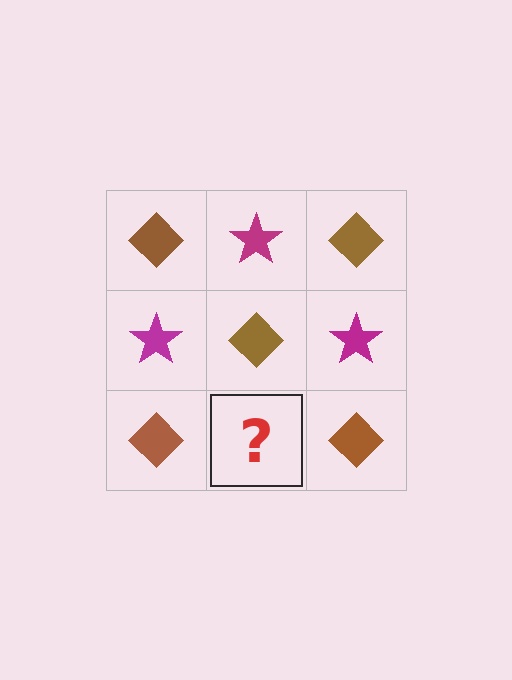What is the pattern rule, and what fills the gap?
The rule is that it alternates brown diamond and magenta star in a checkerboard pattern. The gap should be filled with a magenta star.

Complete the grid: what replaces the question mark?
The question mark should be replaced with a magenta star.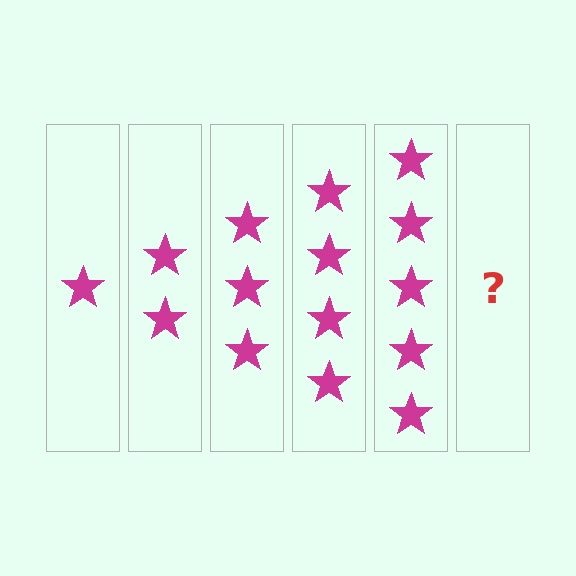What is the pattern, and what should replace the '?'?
The pattern is that each step adds one more star. The '?' should be 6 stars.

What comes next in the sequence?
The next element should be 6 stars.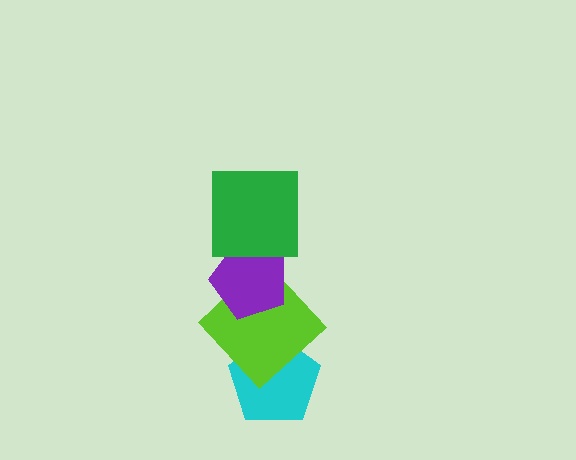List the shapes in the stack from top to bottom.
From top to bottom: the green square, the purple pentagon, the lime diamond, the cyan pentagon.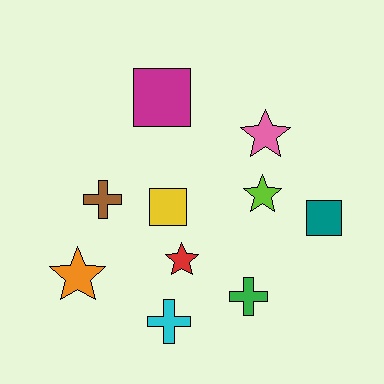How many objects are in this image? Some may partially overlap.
There are 10 objects.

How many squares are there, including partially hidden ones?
There are 3 squares.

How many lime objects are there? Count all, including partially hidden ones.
There is 1 lime object.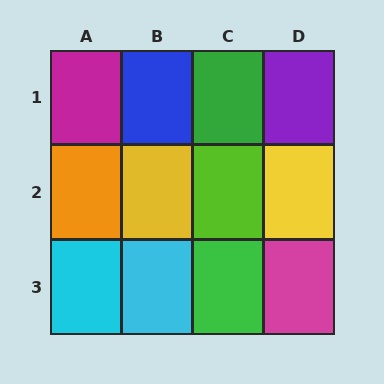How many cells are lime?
1 cell is lime.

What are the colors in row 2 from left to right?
Orange, yellow, lime, yellow.